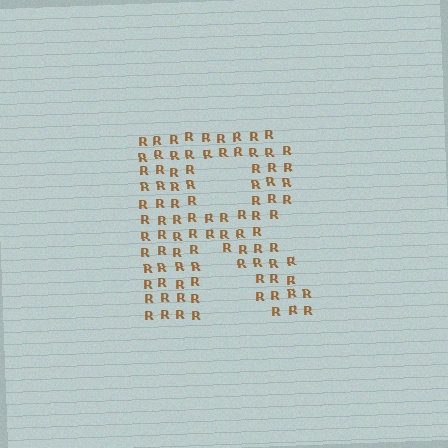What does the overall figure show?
The overall figure shows the letter R.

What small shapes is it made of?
It is made of small letter R's.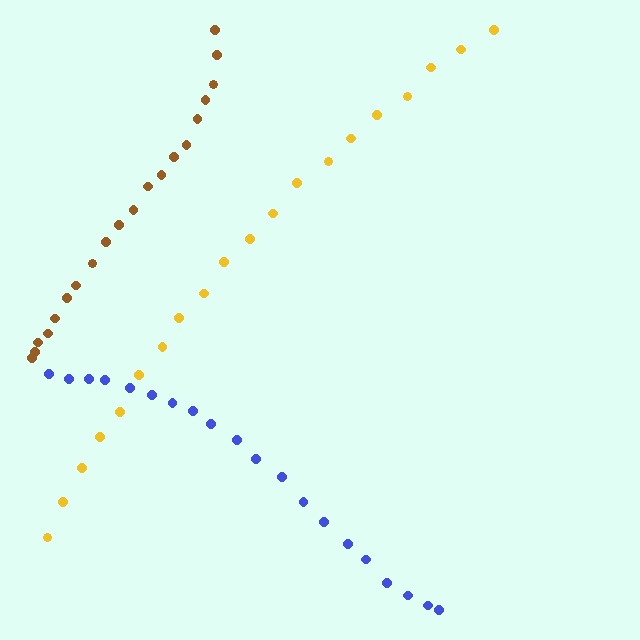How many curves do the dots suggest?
There are 3 distinct paths.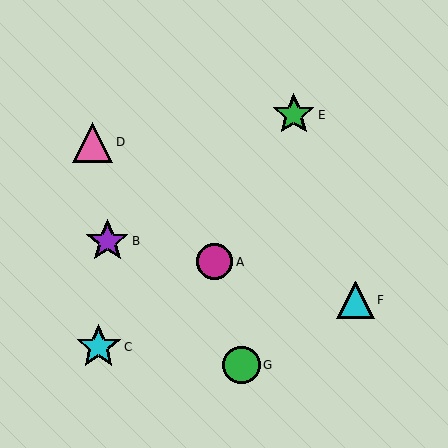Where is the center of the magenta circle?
The center of the magenta circle is at (214, 262).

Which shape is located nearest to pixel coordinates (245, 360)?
The green circle (labeled G) at (242, 365) is nearest to that location.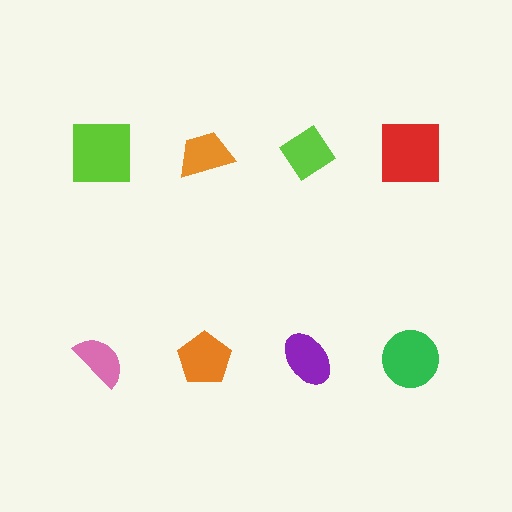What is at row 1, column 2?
An orange trapezoid.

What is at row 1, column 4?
A red square.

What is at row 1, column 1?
A lime square.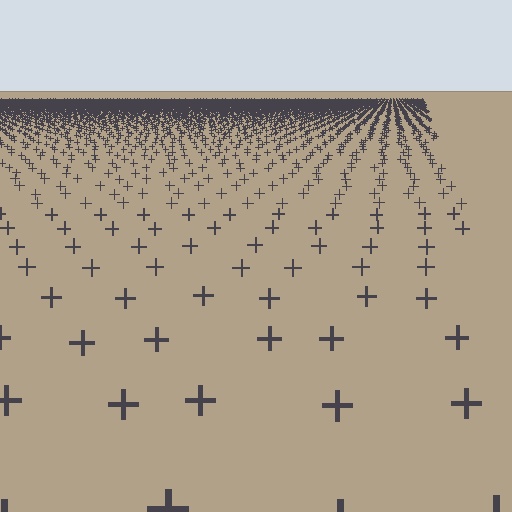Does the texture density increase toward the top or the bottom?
Density increases toward the top.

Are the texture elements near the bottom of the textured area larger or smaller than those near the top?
Larger. Near the bottom, elements are closer to the viewer and appear at a bigger on-screen size.